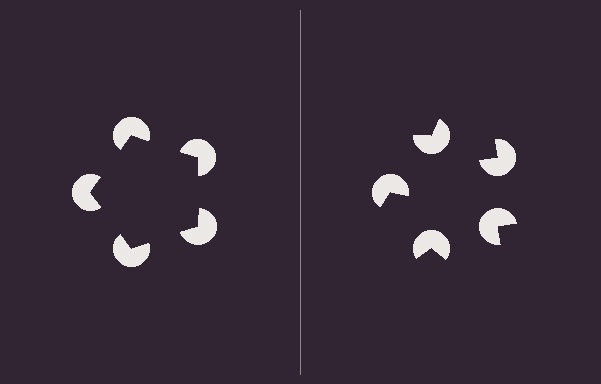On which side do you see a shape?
An illusory pentagon appears on the left side. On the right side the wedge cuts are rotated, so no coherent shape forms.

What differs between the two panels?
The pac-man discs are positioned identically on both sides; only the wedge orientations differ. On the left they align to a pentagon; on the right they are misaligned.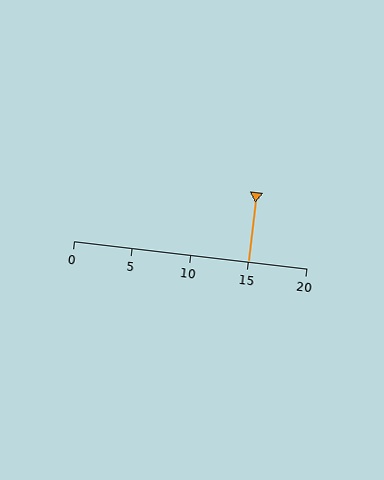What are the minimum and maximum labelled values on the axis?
The axis runs from 0 to 20.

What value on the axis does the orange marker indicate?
The marker indicates approximately 15.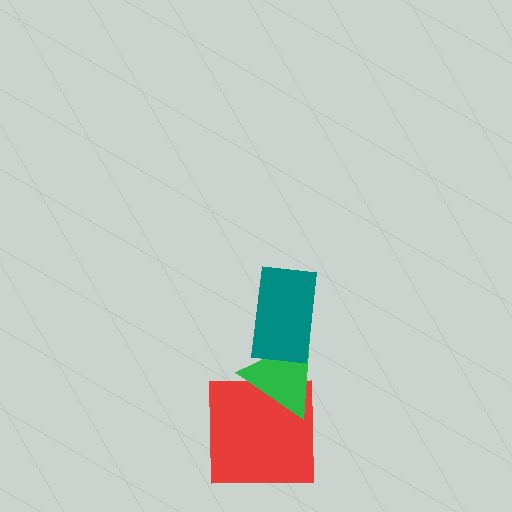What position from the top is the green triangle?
The green triangle is 2nd from the top.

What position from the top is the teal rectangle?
The teal rectangle is 1st from the top.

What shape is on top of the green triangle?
The teal rectangle is on top of the green triangle.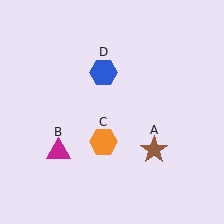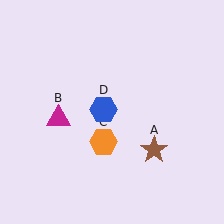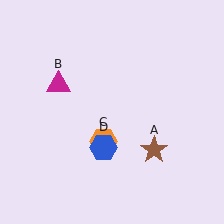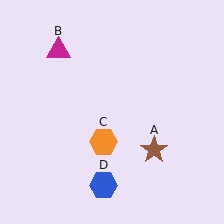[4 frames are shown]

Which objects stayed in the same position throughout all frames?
Brown star (object A) and orange hexagon (object C) remained stationary.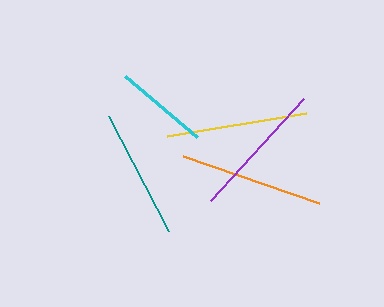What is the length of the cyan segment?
The cyan segment is approximately 94 pixels long.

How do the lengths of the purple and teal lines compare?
The purple and teal lines are approximately the same length.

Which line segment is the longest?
The orange line is the longest at approximately 144 pixels.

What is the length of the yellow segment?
The yellow segment is approximately 142 pixels long.